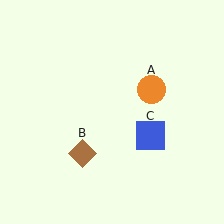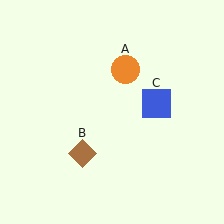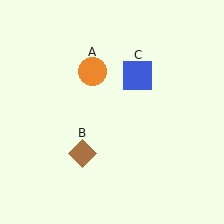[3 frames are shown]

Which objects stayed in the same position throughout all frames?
Brown diamond (object B) remained stationary.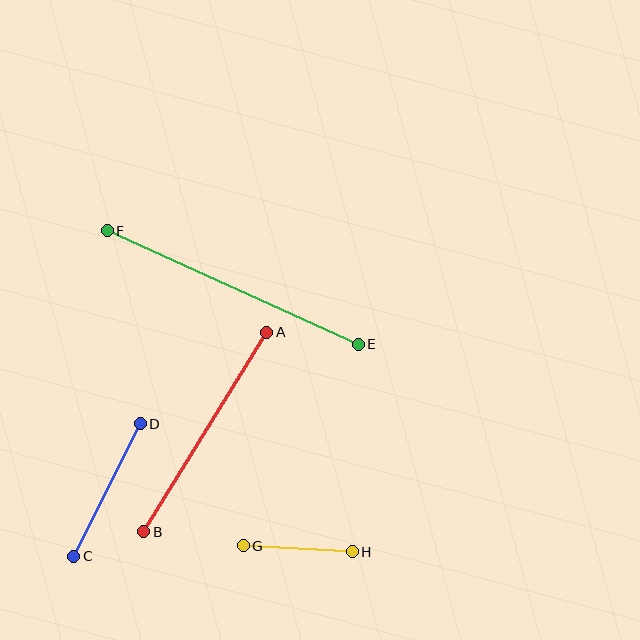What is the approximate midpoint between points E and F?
The midpoint is at approximately (233, 288) pixels.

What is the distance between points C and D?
The distance is approximately 148 pixels.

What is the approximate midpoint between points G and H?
The midpoint is at approximately (298, 549) pixels.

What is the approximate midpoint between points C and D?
The midpoint is at approximately (107, 490) pixels.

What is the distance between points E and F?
The distance is approximately 275 pixels.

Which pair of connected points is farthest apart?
Points E and F are farthest apart.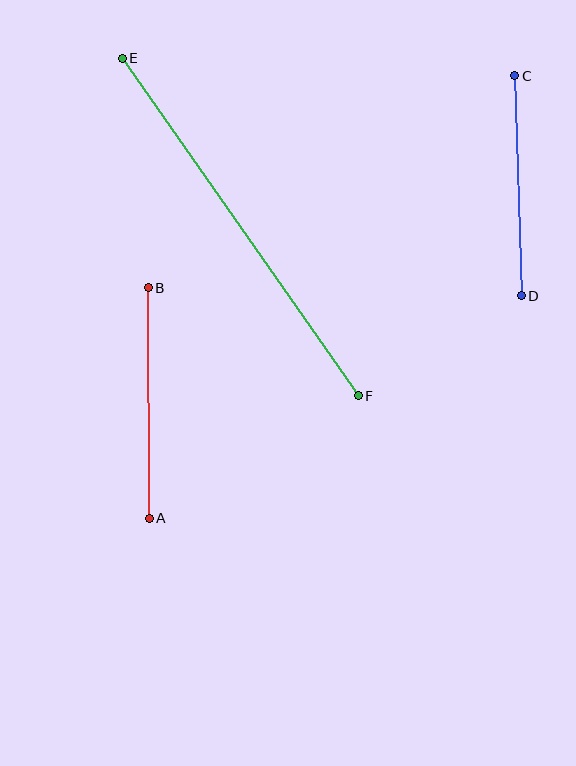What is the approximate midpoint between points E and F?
The midpoint is at approximately (240, 227) pixels.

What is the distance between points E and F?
The distance is approximately 412 pixels.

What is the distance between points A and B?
The distance is approximately 231 pixels.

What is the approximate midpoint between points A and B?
The midpoint is at approximately (149, 403) pixels.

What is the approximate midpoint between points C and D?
The midpoint is at approximately (518, 186) pixels.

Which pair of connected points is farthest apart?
Points E and F are farthest apart.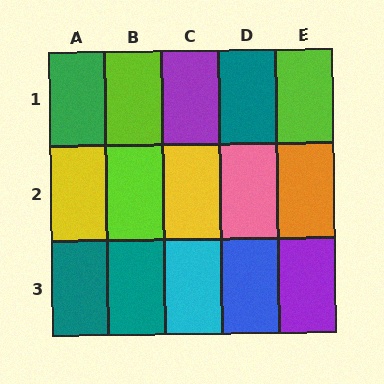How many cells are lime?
3 cells are lime.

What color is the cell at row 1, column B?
Lime.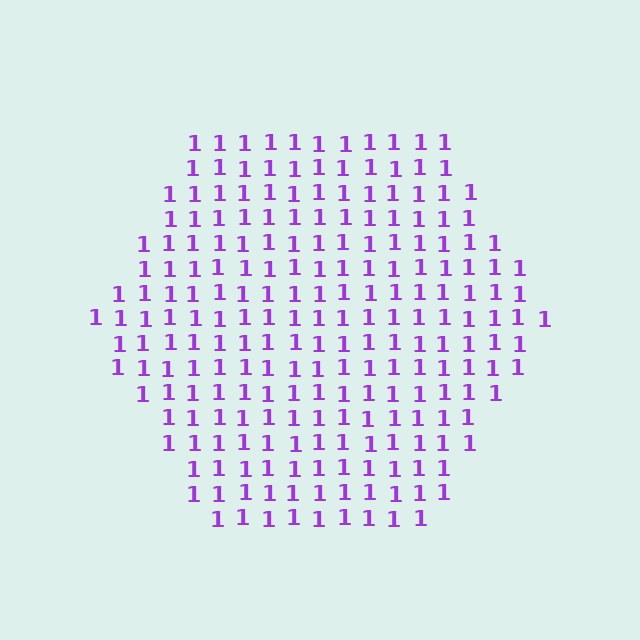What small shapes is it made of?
It is made of small digit 1's.